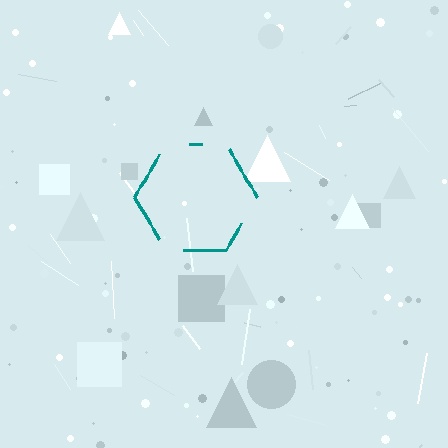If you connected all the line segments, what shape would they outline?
They would outline a hexagon.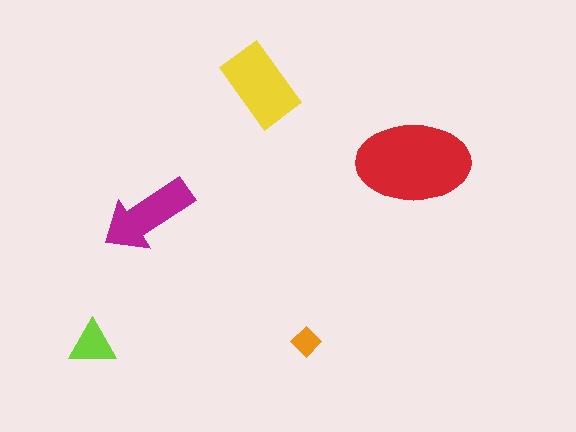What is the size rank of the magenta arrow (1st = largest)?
3rd.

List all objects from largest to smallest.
The red ellipse, the yellow rectangle, the magenta arrow, the lime triangle, the orange diamond.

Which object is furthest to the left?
The lime triangle is leftmost.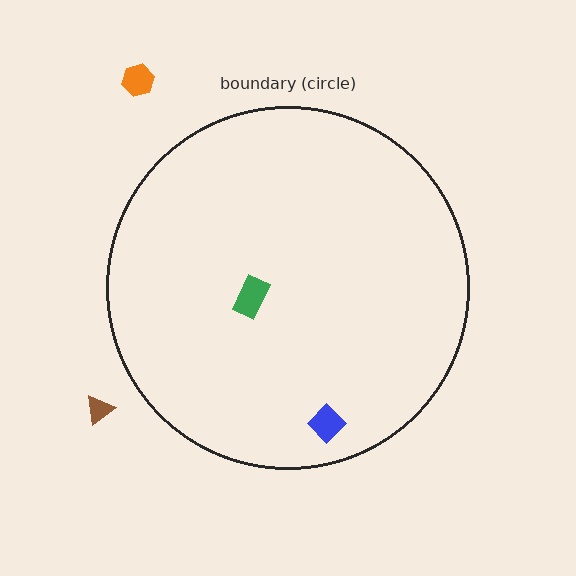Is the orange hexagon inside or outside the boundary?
Outside.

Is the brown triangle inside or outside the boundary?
Outside.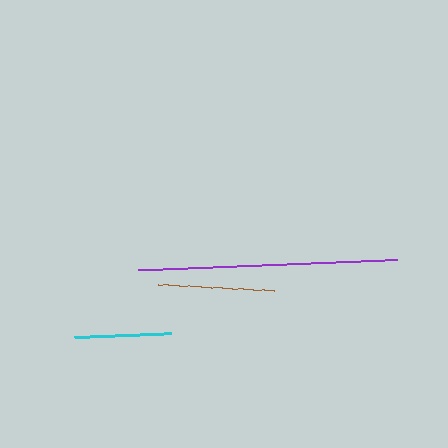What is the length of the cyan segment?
The cyan segment is approximately 97 pixels long.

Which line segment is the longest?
The purple line is the longest at approximately 258 pixels.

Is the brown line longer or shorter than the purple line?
The purple line is longer than the brown line.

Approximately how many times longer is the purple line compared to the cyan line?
The purple line is approximately 2.7 times the length of the cyan line.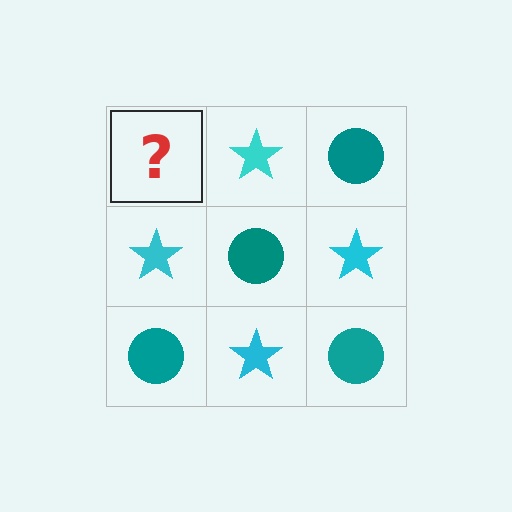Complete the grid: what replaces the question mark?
The question mark should be replaced with a teal circle.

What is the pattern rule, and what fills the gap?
The rule is that it alternates teal circle and cyan star in a checkerboard pattern. The gap should be filled with a teal circle.